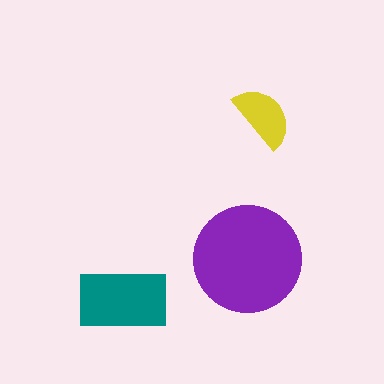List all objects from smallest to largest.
The yellow semicircle, the teal rectangle, the purple circle.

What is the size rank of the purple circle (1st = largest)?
1st.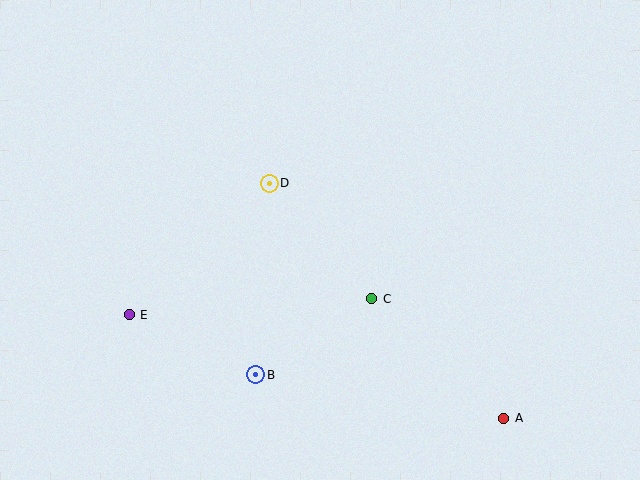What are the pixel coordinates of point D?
Point D is at (269, 183).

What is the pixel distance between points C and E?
The distance between C and E is 243 pixels.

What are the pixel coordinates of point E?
Point E is at (129, 315).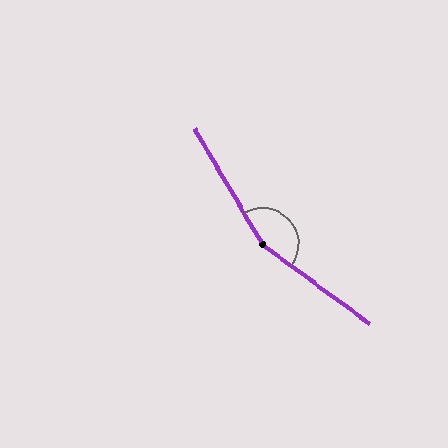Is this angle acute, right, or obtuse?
It is obtuse.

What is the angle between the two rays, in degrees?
Approximately 156 degrees.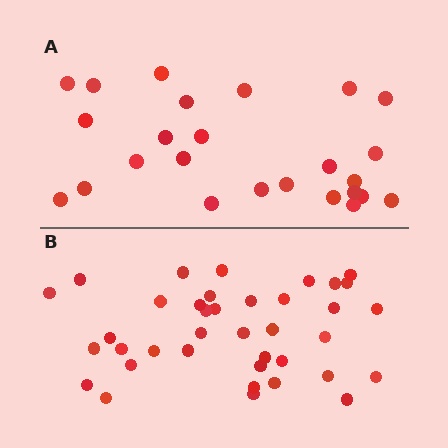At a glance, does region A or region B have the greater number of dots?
Region B (the bottom region) has more dots.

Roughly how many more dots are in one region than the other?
Region B has approximately 15 more dots than region A.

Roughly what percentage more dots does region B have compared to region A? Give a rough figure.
About 50% more.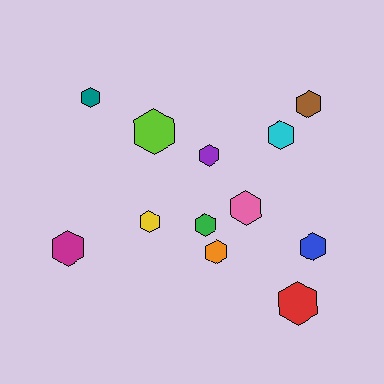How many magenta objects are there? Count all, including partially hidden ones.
There is 1 magenta object.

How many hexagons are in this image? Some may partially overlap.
There are 12 hexagons.